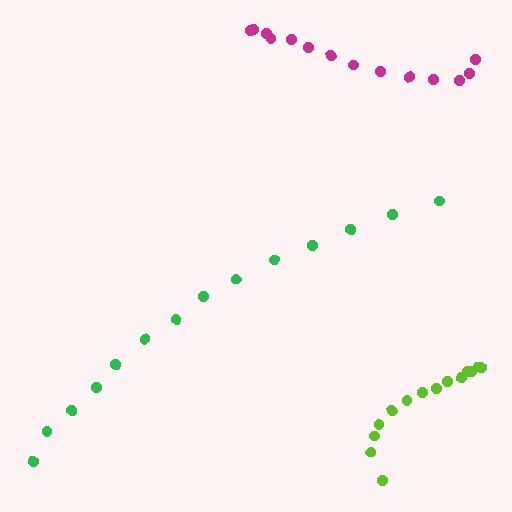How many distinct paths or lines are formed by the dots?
There are 3 distinct paths.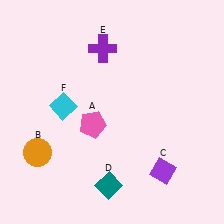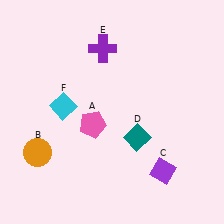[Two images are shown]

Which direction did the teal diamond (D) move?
The teal diamond (D) moved up.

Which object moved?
The teal diamond (D) moved up.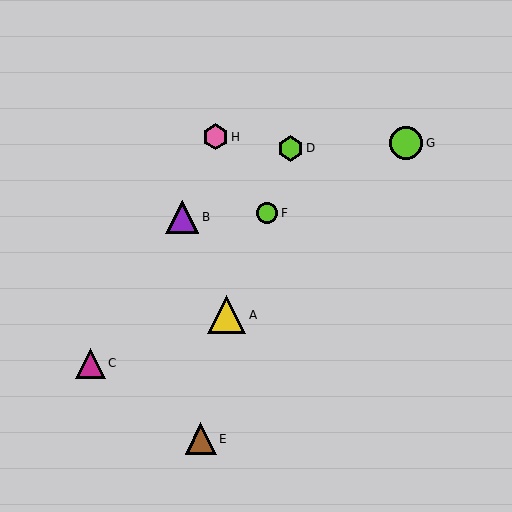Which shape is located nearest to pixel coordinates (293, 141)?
The lime hexagon (labeled D) at (291, 148) is nearest to that location.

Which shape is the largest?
The yellow triangle (labeled A) is the largest.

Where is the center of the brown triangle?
The center of the brown triangle is at (201, 439).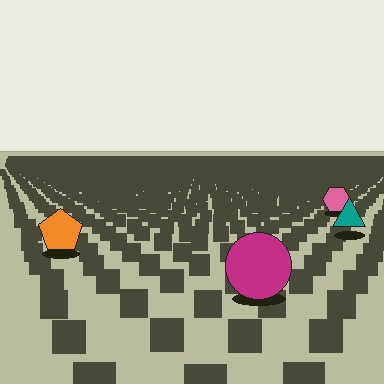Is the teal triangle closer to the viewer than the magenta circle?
No. The magenta circle is closer — you can tell from the texture gradient: the ground texture is coarser near it.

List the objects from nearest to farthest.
From nearest to farthest: the magenta circle, the orange pentagon, the teal triangle, the pink hexagon.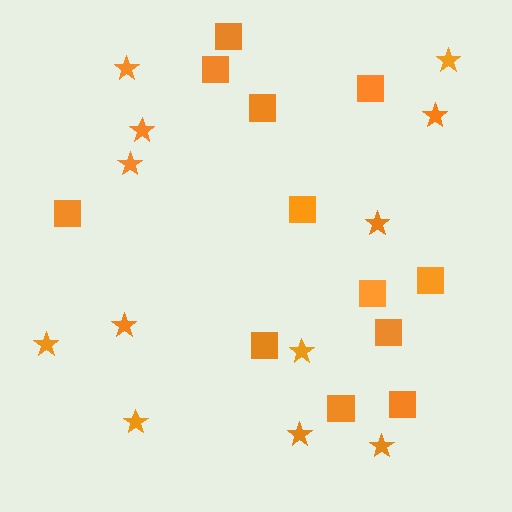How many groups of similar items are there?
There are 2 groups: one group of stars (12) and one group of squares (12).